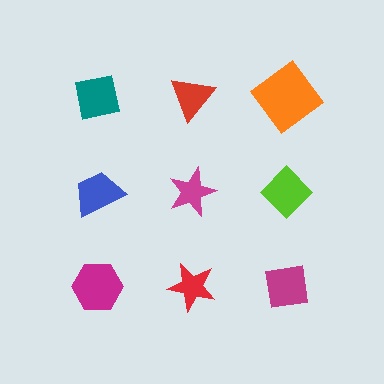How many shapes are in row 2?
3 shapes.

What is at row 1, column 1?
A teal square.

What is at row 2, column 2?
A magenta star.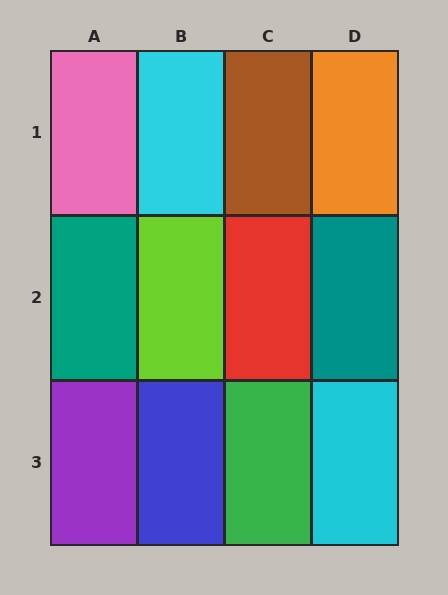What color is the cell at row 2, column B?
Lime.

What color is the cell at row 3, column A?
Purple.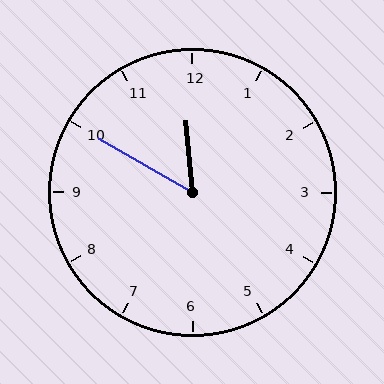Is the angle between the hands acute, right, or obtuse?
It is acute.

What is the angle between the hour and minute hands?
Approximately 55 degrees.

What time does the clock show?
11:50.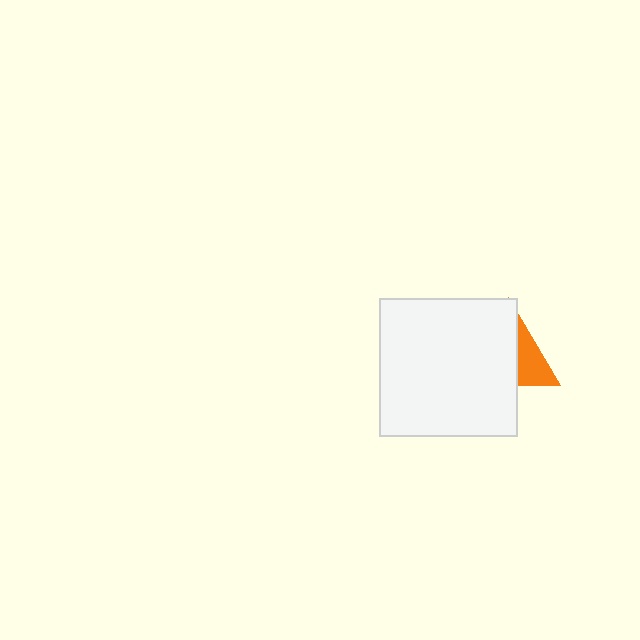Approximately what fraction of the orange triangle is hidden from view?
Roughly 65% of the orange triangle is hidden behind the white square.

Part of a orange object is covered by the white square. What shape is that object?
It is a triangle.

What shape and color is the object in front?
The object in front is a white square.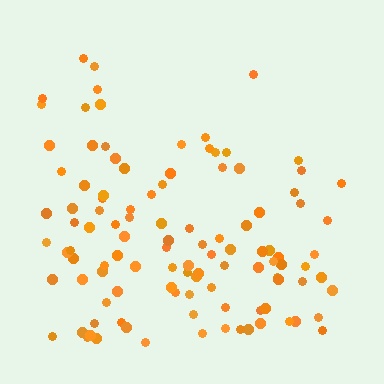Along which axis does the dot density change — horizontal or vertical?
Vertical.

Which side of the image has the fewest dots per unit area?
The top.